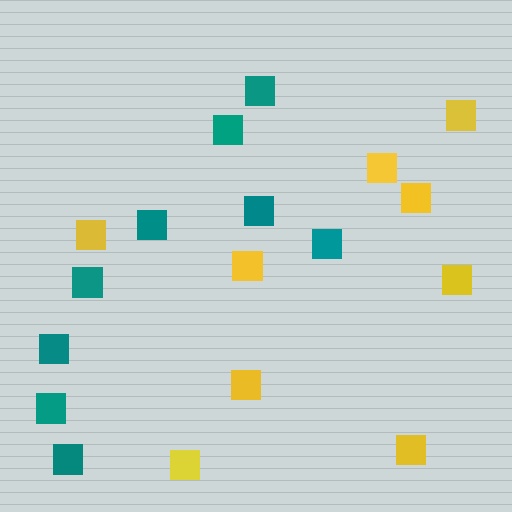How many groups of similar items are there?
There are 2 groups: one group of yellow squares (9) and one group of teal squares (9).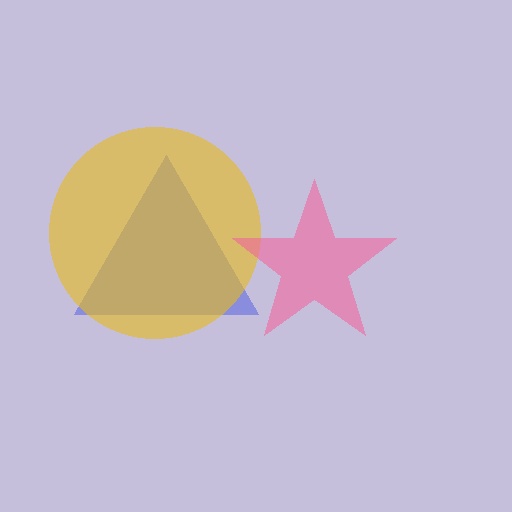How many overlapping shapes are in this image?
There are 3 overlapping shapes in the image.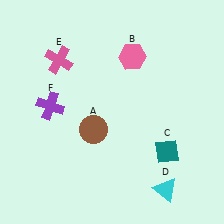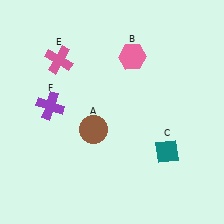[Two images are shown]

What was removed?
The cyan triangle (D) was removed in Image 2.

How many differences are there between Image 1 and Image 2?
There is 1 difference between the two images.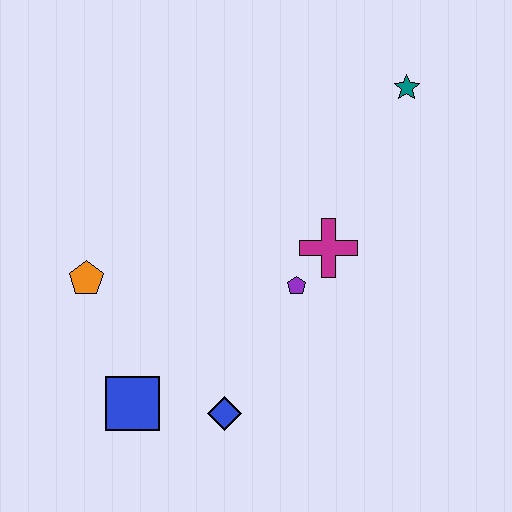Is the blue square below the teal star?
Yes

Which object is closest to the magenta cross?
The purple pentagon is closest to the magenta cross.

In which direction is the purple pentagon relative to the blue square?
The purple pentagon is to the right of the blue square.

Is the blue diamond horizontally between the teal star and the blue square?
Yes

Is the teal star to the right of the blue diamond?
Yes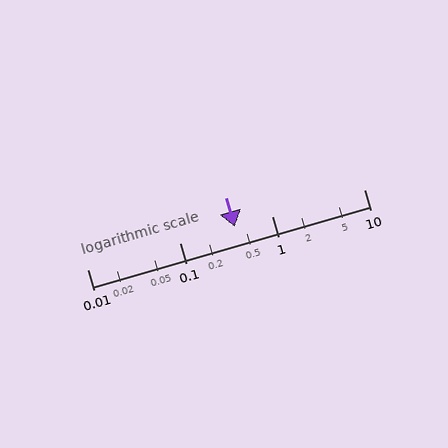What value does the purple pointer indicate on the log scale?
The pointer indicates approximately 0.4.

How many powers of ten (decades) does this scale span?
The scale spans 3 decades, from 0.01 to 10.